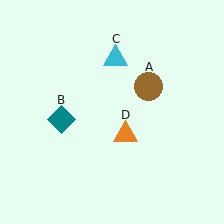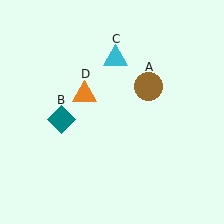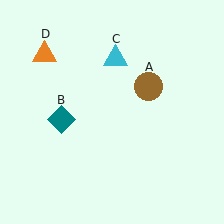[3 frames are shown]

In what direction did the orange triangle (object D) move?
The orange triangle (object D) moved up and to the left.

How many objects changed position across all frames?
1 object changed position: orange triangle (object D).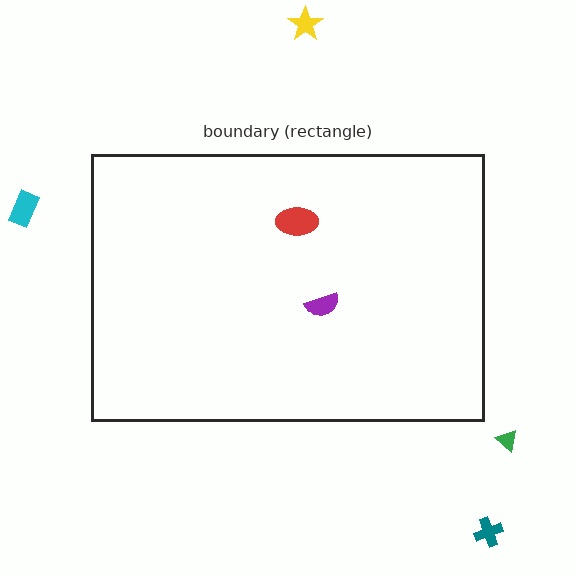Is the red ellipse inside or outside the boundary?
Inside.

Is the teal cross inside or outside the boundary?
Outside.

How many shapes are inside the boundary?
2 inside, 4 outside.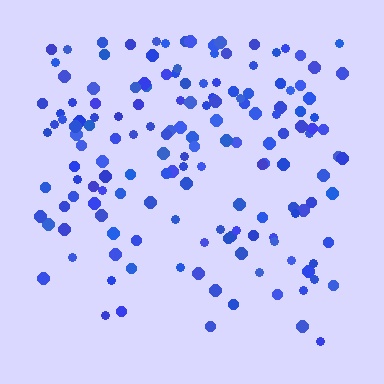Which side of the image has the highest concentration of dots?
The top.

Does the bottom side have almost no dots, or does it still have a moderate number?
Still a moderate number, just noticeably fewer than the top.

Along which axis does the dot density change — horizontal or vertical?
Vertical.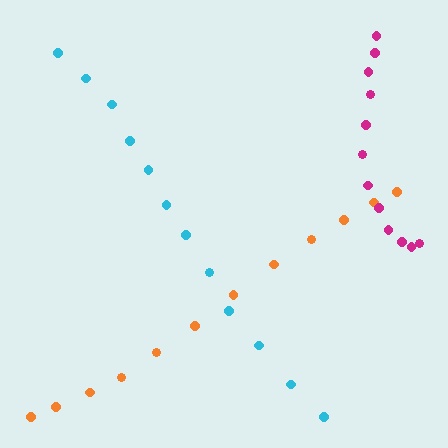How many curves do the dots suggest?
There are 3 distinct paths.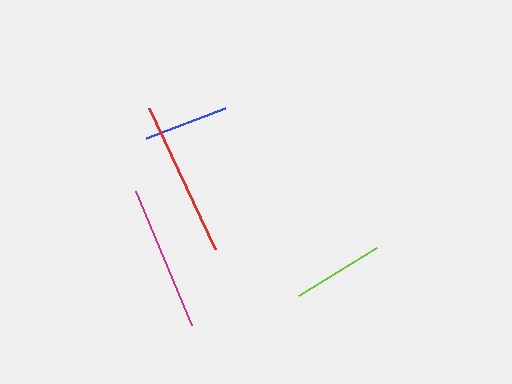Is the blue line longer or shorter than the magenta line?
The magenta line is longer than the blue line.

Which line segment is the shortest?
The blue line is the shortest at approximately 85 pixels.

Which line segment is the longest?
The red line is the longest at approximately 155 pixels.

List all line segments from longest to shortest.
From longest to shortest: red, magenta, lime, blue.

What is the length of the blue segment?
The blue segment is approximately 85 pixels long.